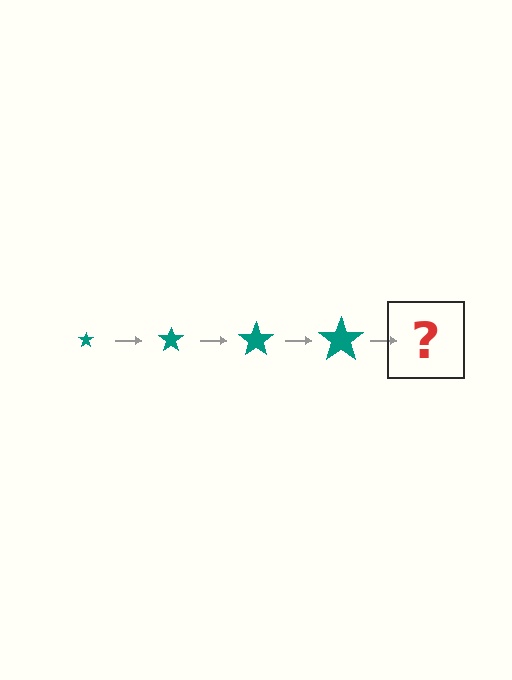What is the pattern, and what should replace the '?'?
The pattern is that the star gets progressively larger each step. The '?' should be a teal star, larger than the previous one.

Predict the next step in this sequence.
The next step is a teal star, larger than the previous one.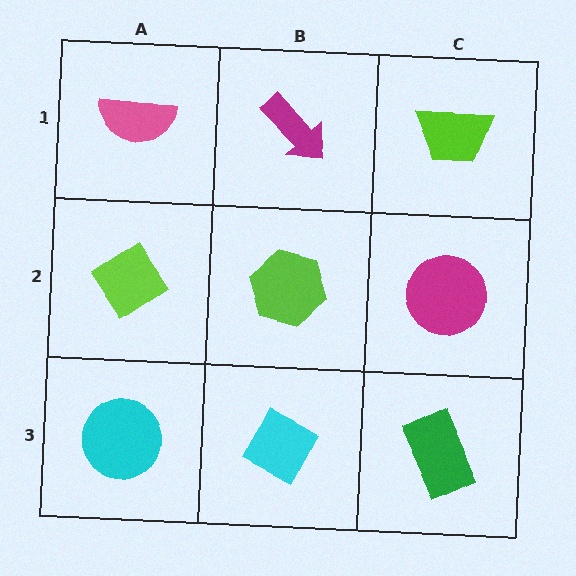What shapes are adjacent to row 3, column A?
A lime diamond (row 2, column A), a cyan diamond (row 3, column B).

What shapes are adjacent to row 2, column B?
A magenta arrow (row 1, column B), a cyan diamond (row 3, column B), a lime diamond (row 2, column A), a magenta circle (row 2, column C).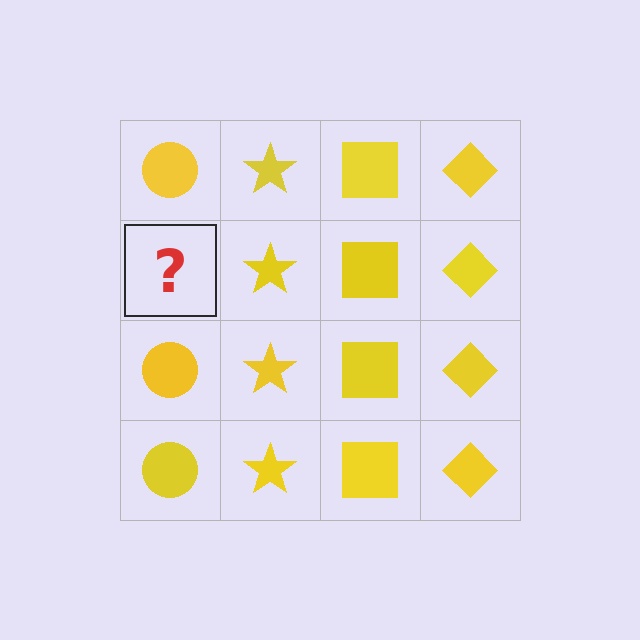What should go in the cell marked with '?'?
The missing cell should contain a yellow circle.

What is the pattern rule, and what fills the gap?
The rule is that each column has a consistent shape. The gap should be filled with a yellow circle.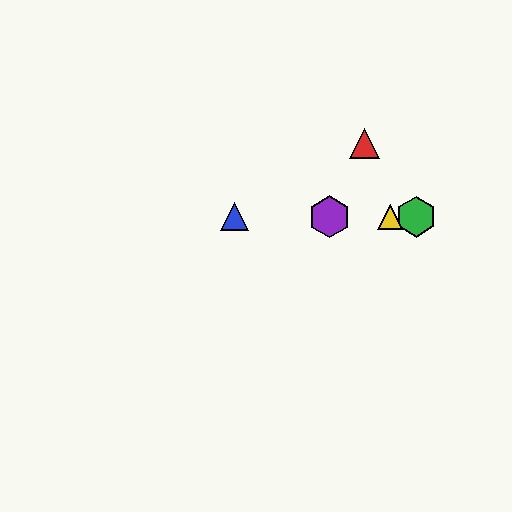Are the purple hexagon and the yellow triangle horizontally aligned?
Yes, both are at y≈217.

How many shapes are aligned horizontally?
4 shapes (the blue triangle, the green hexagon, the yellow triangle, the purple hexagon) are aligned horizontally.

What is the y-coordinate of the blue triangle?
The blue triangle is at y≈217.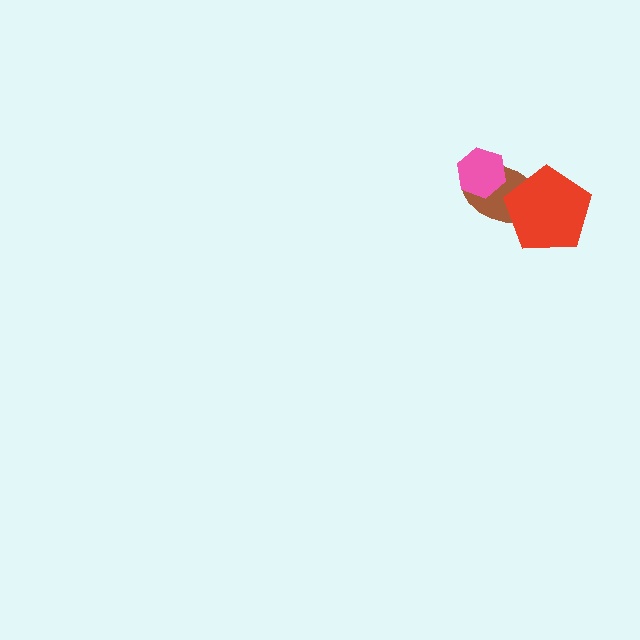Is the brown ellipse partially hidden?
Yes, it is partially covered by another shape.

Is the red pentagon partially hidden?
No, no other shape covers it.